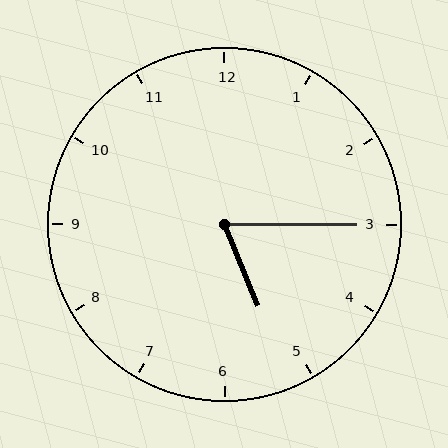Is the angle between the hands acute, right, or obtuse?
It is acute.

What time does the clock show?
5:15.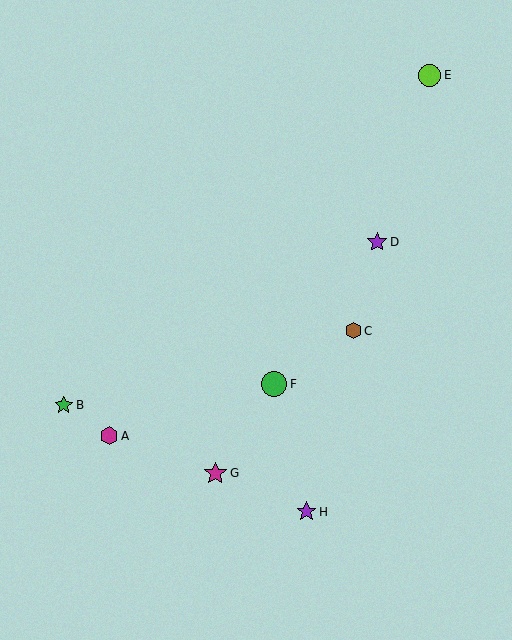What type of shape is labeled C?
Shape C is a brown hexagon.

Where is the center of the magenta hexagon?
The center of the magenta hexagon is at (109, 436).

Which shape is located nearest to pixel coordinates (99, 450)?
The magenta hexagon (labeled A) at (109, 436) is nearest to that location.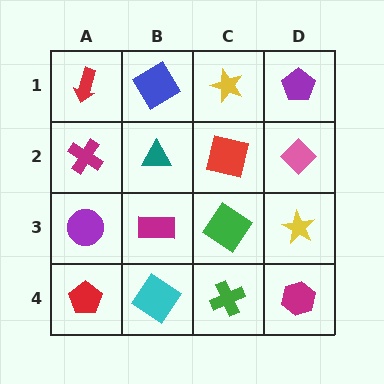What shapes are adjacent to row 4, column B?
A magenta rectangle (row 3, column B), a red pentagon (row 4, column A), a green cross (row 4, column C).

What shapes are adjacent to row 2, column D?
A purple pentagon (row 1, column D), a yellow star (row 3, column D), a red square (row 2, column C).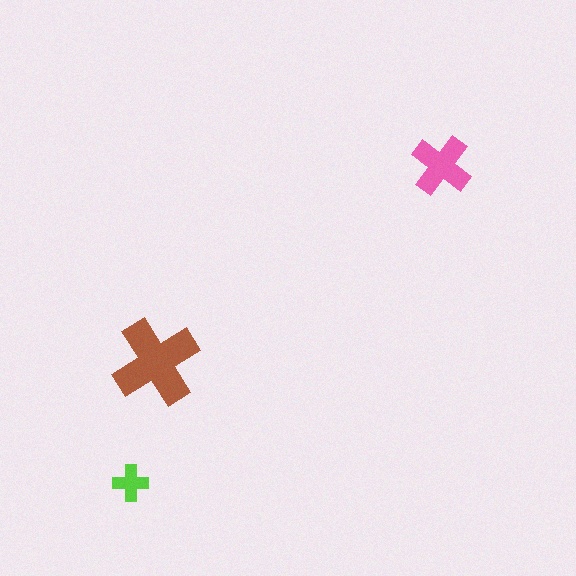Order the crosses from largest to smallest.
the brown one, the pink one, the lime one.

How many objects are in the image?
There are 3 objects in the image.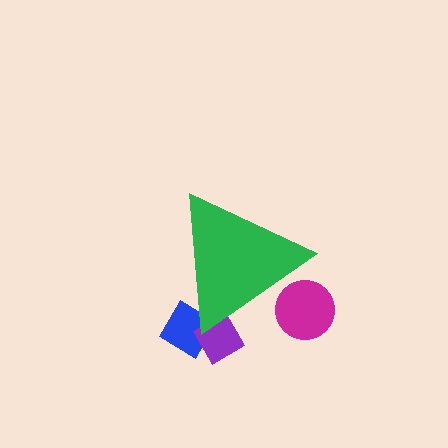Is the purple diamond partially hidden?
Yes, the purple diamond is partially hidden behind the green triangle.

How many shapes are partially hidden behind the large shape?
3 shapes are partially hidden.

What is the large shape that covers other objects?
A green triangle.